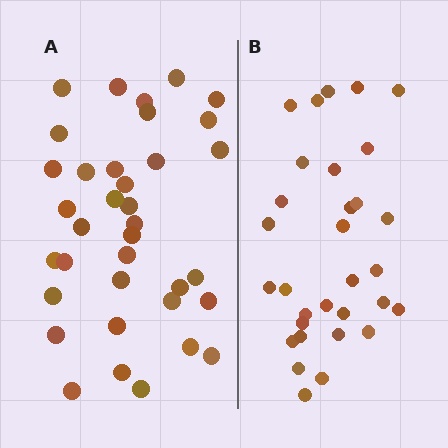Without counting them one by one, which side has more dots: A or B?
Region A (the left region) has more dots.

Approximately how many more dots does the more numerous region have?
Region A has about 5 more dots than region B.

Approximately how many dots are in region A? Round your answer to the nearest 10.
About 40 dots. (The exact count is 36, which rounds to 40.)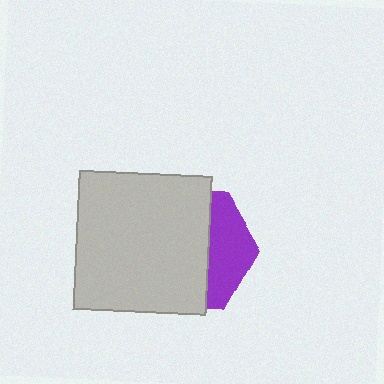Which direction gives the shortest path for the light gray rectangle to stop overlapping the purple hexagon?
Moving left gives the shortest separation.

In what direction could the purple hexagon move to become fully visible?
The purple hexagon could move right. That would shift it out from behind the light gray rectangle entirely.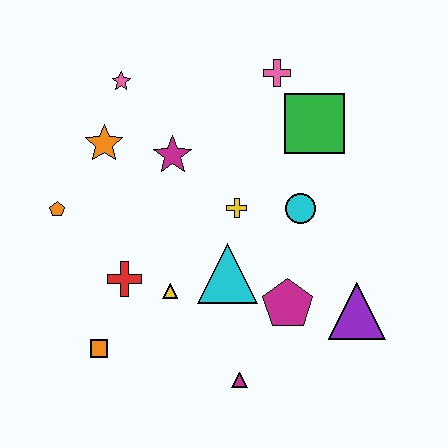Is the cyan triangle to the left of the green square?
Yes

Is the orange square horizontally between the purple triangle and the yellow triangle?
No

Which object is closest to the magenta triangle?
The magenta pentagon is closest to the magenta triangle.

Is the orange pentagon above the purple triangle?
Yes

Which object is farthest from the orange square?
The pink cross is farthest from the orange square.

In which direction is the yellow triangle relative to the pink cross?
The yellow triangle is below the pink cross.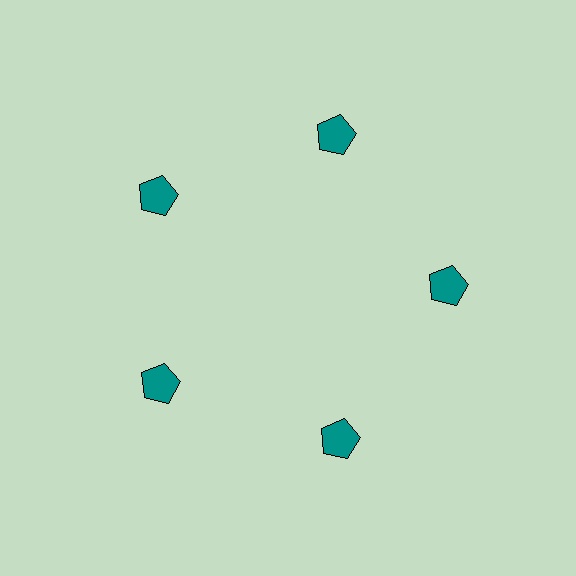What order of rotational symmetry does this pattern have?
This pattern has 5-fold rotational symmetry.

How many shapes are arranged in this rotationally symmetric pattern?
There are 5 shapes, arranged in 5 groups of 1.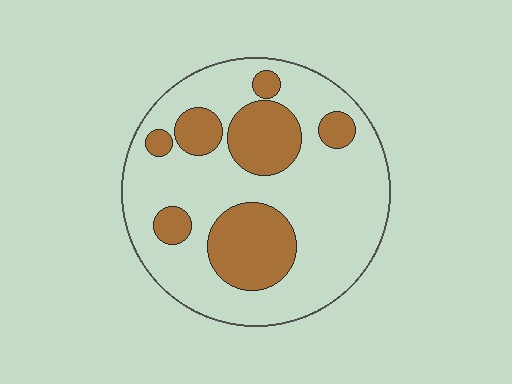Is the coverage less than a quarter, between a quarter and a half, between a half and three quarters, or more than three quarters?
Between a quarter and a half.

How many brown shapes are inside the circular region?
7.